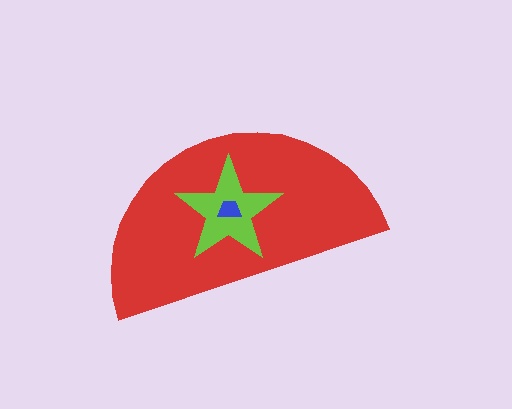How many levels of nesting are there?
3.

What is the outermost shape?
The red semicircle.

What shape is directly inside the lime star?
The blue trapezoid.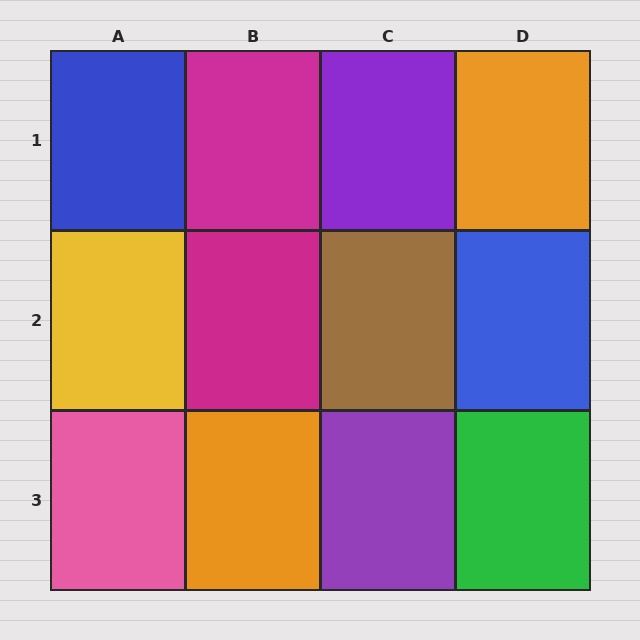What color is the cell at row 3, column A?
Pink.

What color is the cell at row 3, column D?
Green.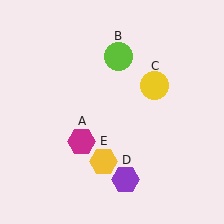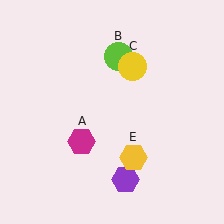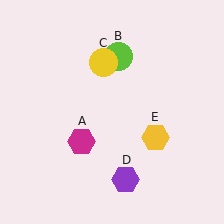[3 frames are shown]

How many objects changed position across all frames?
2 objects changed position: yellow circle (object C), yellow hexagon (object E).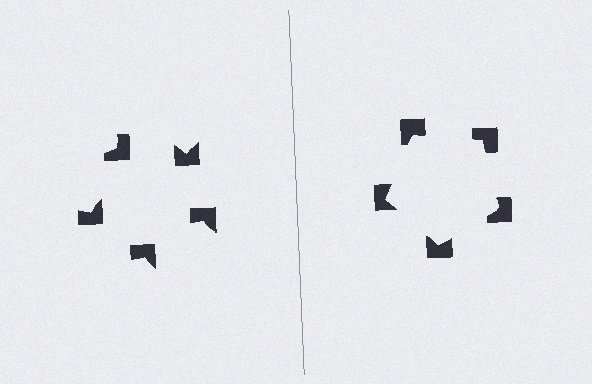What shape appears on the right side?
An illusory pentagon.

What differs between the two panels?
The notched squares are positioned identically on both sides; only the wedge orientations differ. On the right they align to a pentagon; on the left they are misaligned.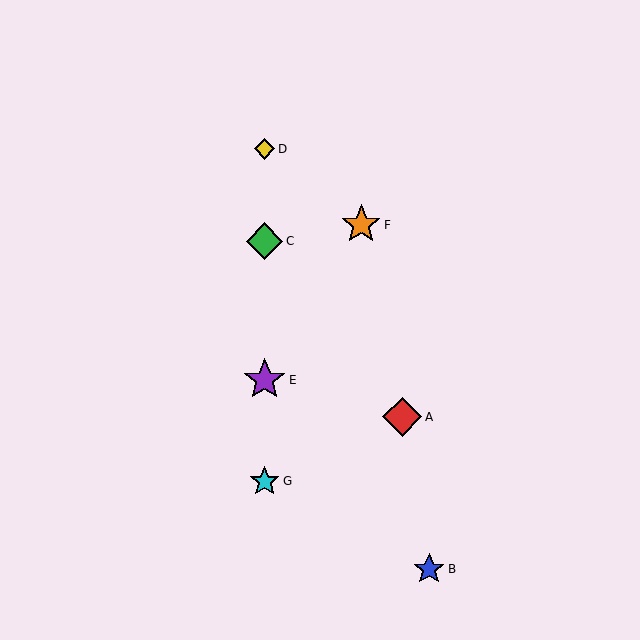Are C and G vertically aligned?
Yes, both are at x≈265.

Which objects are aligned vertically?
Objects C, D, E, G are aligned vertically.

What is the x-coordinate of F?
Object F is at x≈361.